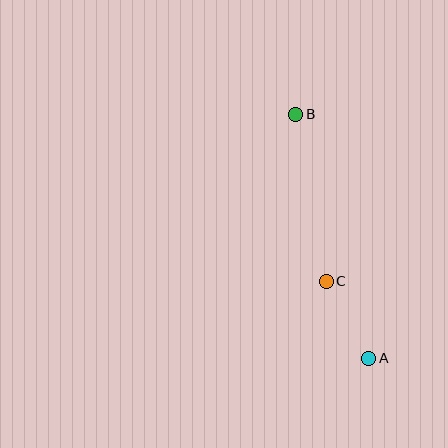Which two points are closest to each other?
Points A and C are closest to each other.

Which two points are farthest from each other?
Points A and B are farthest from each other.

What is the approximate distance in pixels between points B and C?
The distance between B and C is approximately 170 pixels.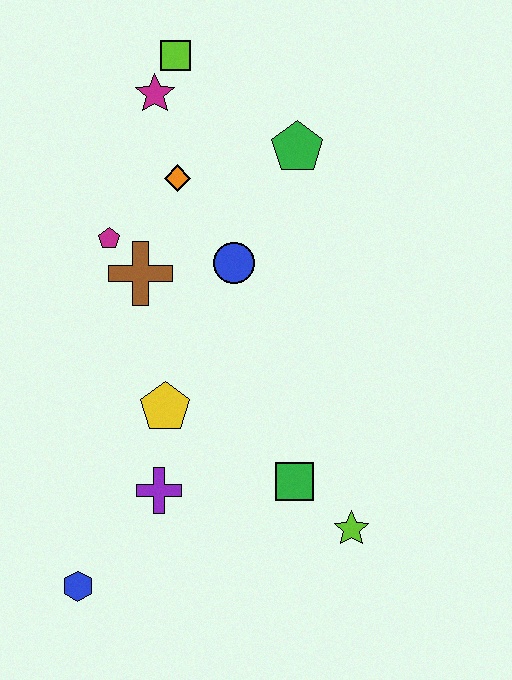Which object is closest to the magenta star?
The lime square is closest to the magenta star.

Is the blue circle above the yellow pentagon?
Yes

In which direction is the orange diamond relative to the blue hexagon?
The orange diamond is above the blue hexagon.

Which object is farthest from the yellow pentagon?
The lime square is farthest from the yellow pentagon.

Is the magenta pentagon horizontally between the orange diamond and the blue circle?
No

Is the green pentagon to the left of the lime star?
Yes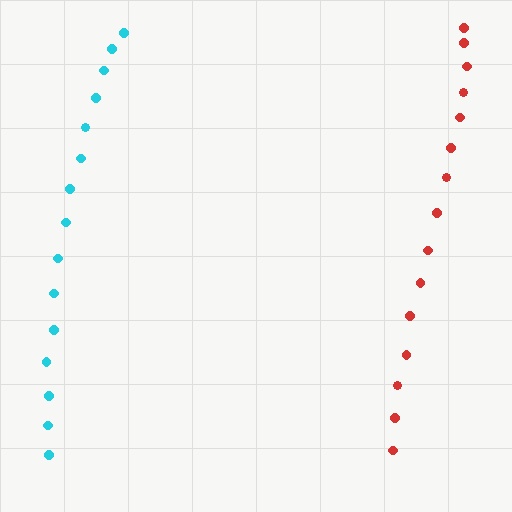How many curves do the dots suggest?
There are 2 distinct paths.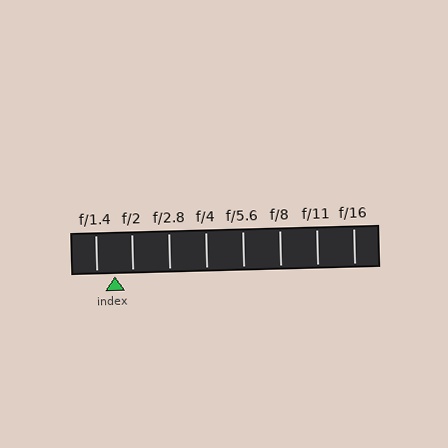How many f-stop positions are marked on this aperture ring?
There are 8 f-stop positions marked.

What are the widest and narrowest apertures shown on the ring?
The widest aperture shown is f/1.4 and the narrowest is f/16.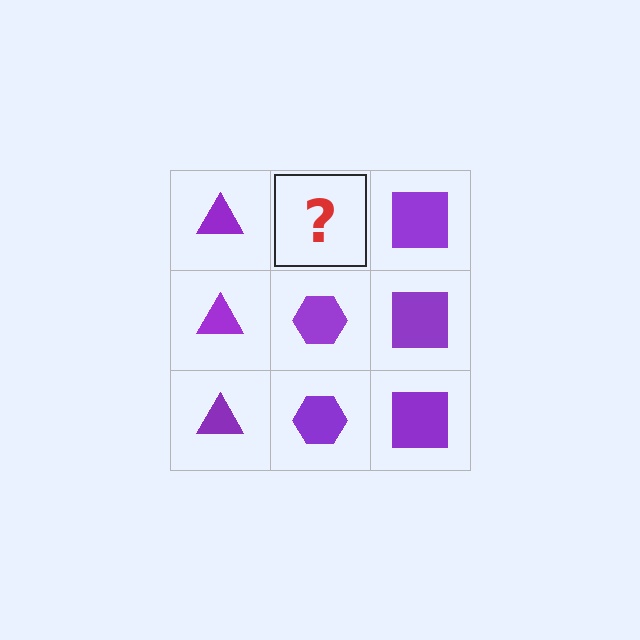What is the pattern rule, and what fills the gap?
The rule is that each column has a consistent shape. The gap should be filled with a purple hexagon.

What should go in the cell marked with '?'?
The missing cell should contain a purple hexagon.